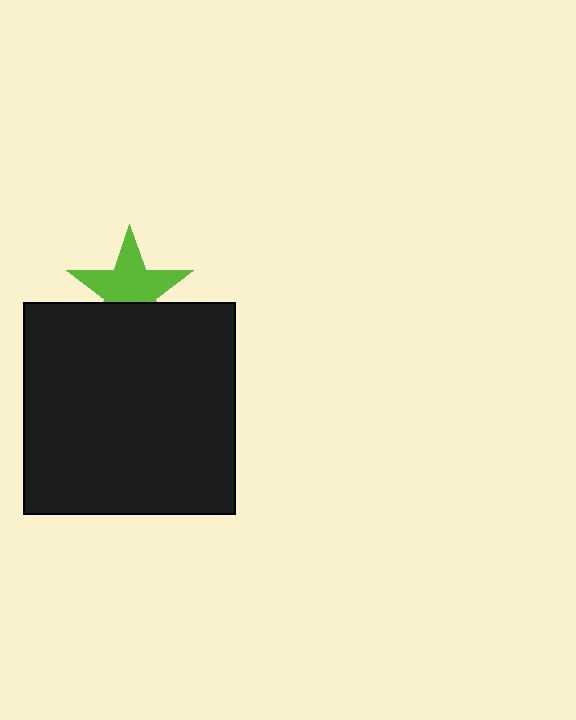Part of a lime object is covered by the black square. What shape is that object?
It is a star.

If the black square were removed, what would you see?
You would see the complete lime star.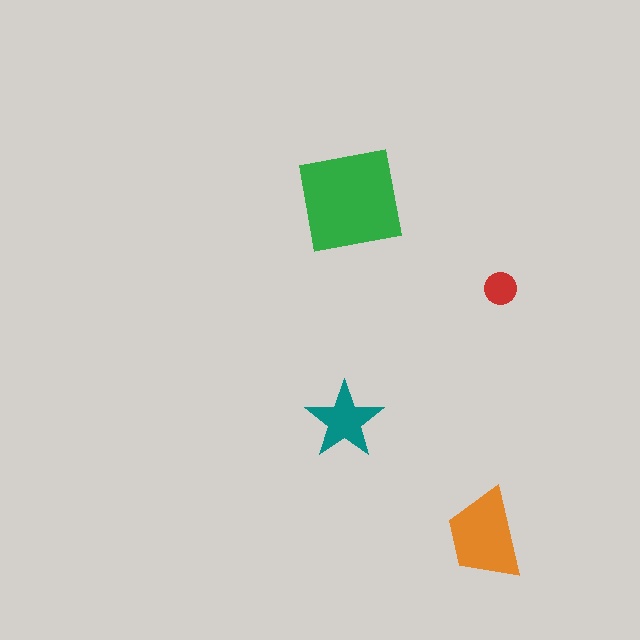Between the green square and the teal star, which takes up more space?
The green square.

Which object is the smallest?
The red circle.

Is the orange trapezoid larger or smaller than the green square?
Smaller.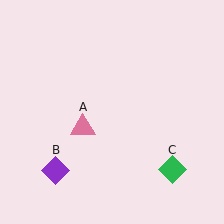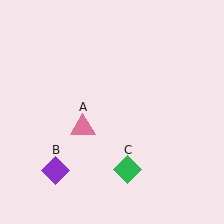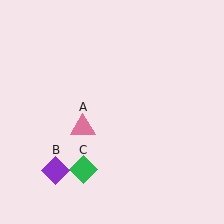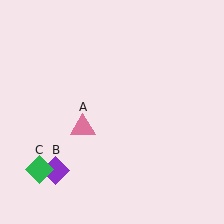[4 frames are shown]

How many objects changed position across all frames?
1 object changed position: green diamond (object C).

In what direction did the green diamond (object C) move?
The green diamond (object C) moved left.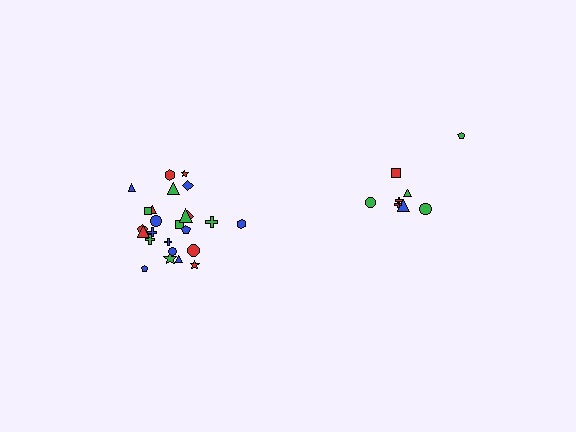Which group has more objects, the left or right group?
The left group.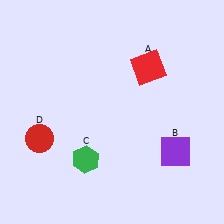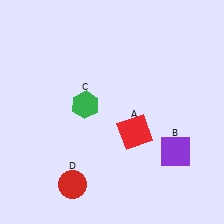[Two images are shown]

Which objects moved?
The objects that moved are: the red square (A), the green hexagon (C), the red circle (D).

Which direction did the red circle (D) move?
The red circle (D) moved down.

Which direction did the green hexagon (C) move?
The green hexagon (C) moved up.